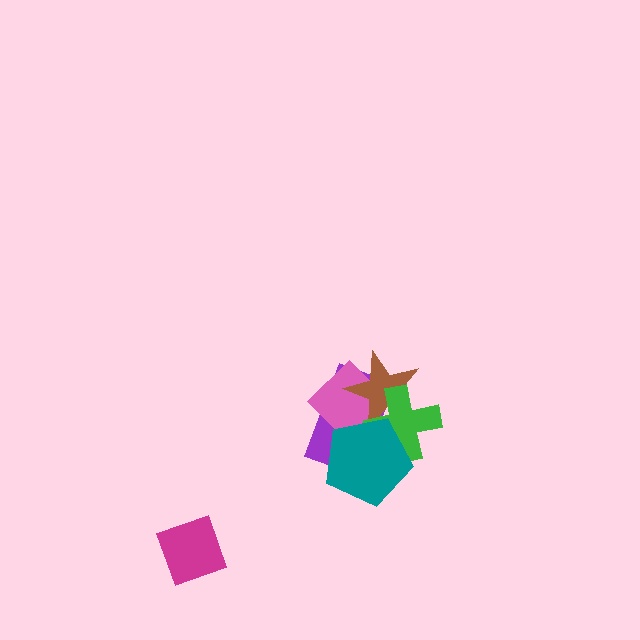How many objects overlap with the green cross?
4 objects overlap with the green cross.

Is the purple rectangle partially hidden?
Yes, it is partially covered by another shape.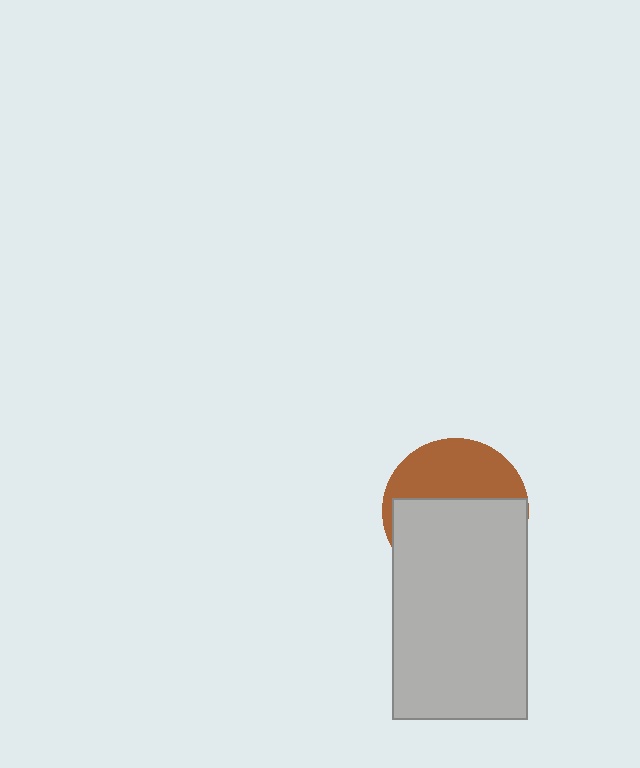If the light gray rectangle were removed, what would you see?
You would see the complete brown circle.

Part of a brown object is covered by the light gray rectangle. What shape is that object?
It is a circle.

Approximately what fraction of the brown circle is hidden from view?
Roughly 59% of the brown circle is hidden behind the light gray rectangle.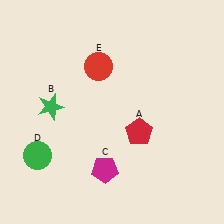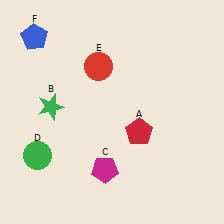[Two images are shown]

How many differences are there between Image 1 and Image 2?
There is 1 difference between the two images.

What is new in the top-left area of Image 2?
A blue pentagon (F) was added in the top-left area of Image 2.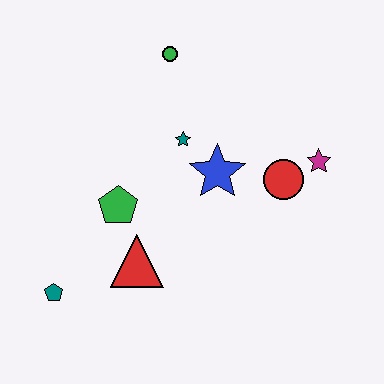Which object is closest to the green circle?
The teal star is closest to the green circle.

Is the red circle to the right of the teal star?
Yes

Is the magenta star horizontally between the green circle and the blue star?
No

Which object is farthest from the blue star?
The teal pentagon is farthest from the blue star.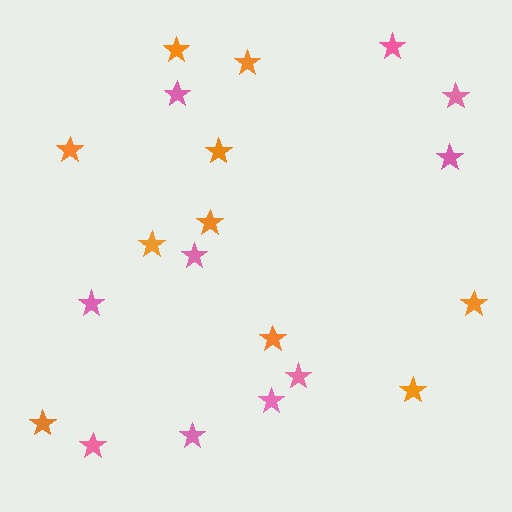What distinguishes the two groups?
There are 2 groups: one group of orange stars (10) and one group of pink stars (10).